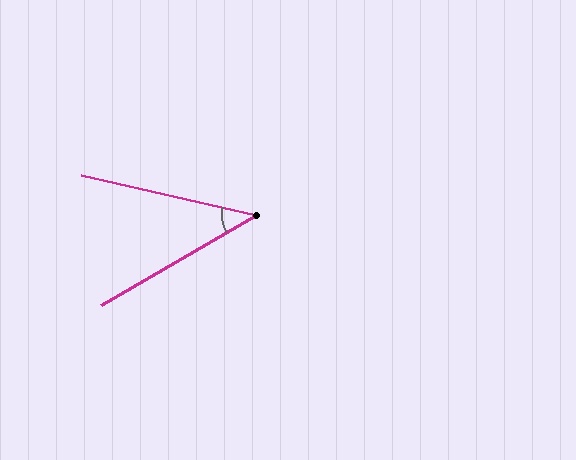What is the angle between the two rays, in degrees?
Approximately 43 degrees.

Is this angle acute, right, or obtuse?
It is acute.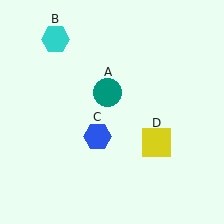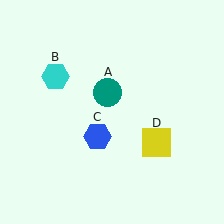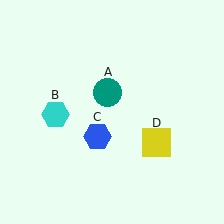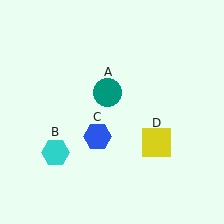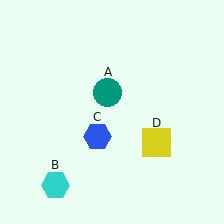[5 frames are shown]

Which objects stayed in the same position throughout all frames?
Teal circle (object A) and blue hexagon (object C) and yellow square (object D) remained stationary.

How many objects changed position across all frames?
1 object changed position: cyan hexagon (object B).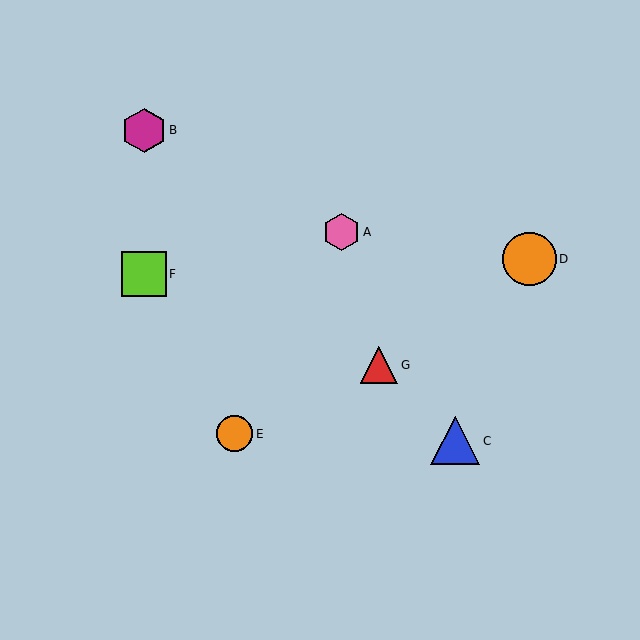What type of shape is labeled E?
Shape E is an orange circle.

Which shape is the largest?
The orange circle (labeled D) is the largest.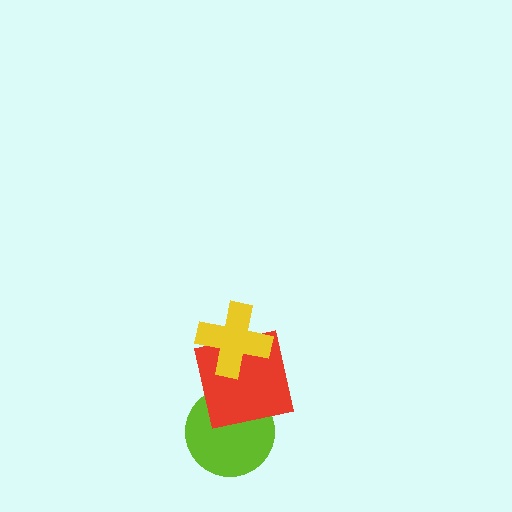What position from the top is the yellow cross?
The yellow cross is 1st from the top.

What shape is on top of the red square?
The yellow cross is on top of the red square.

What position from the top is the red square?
The red square is 2nd from the top.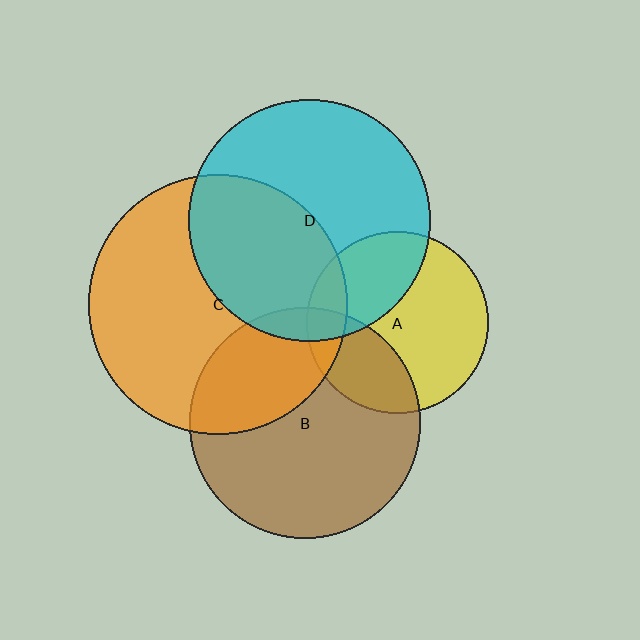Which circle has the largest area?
Circle C (orange).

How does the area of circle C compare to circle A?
Approximately 2.0 times.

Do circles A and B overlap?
Yes.